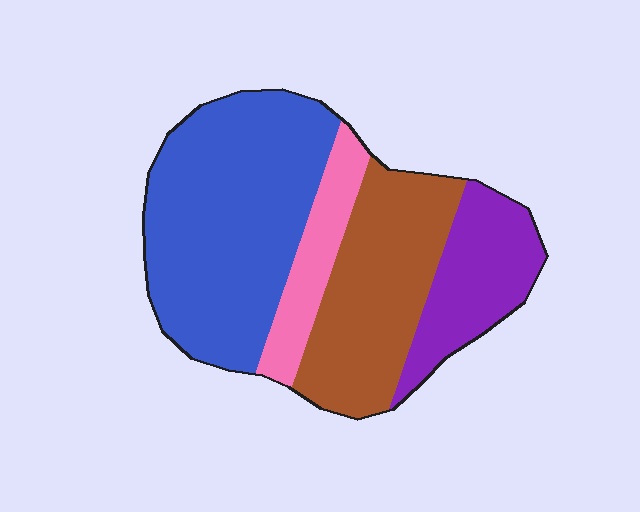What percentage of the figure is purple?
Purple covers 17% of the figure.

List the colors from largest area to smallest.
From largest to smallest: blue, brown, purple, pink.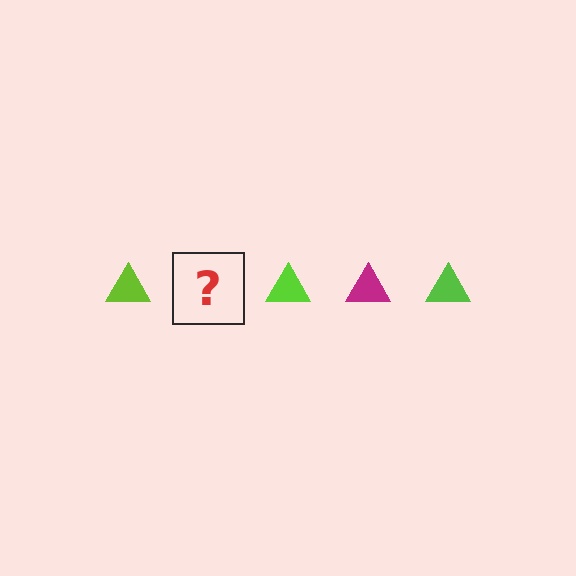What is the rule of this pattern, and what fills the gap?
The rule is that the pattern cycles through lime, magenta triangles. The gap should be filled with a magenta triangle.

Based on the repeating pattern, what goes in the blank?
The blank should be a magenta triangle.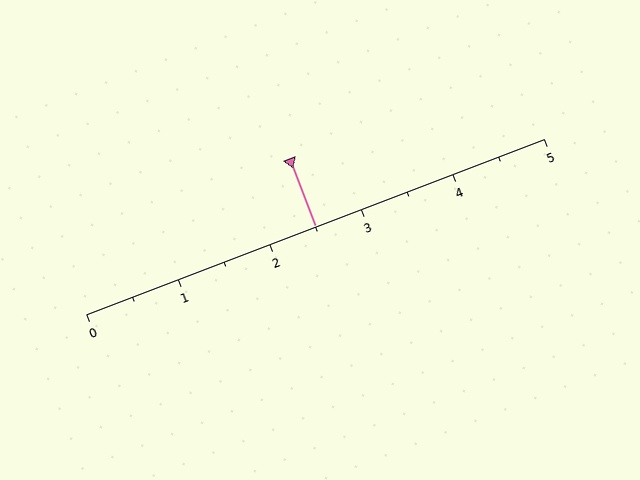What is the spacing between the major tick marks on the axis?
The major ticks are spaced 1 apart.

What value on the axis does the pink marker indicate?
The marker indicates approximately 2.5.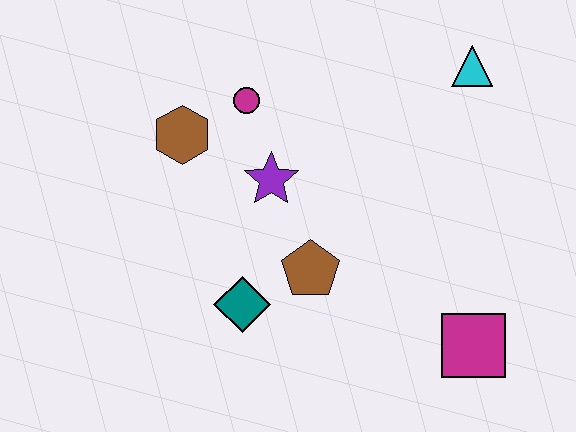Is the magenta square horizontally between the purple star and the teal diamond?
No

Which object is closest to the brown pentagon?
The teal diamond is closest to the brown pentagon.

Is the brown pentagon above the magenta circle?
No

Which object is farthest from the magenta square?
The brown hexagon is farthest from the magenta square.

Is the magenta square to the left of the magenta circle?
No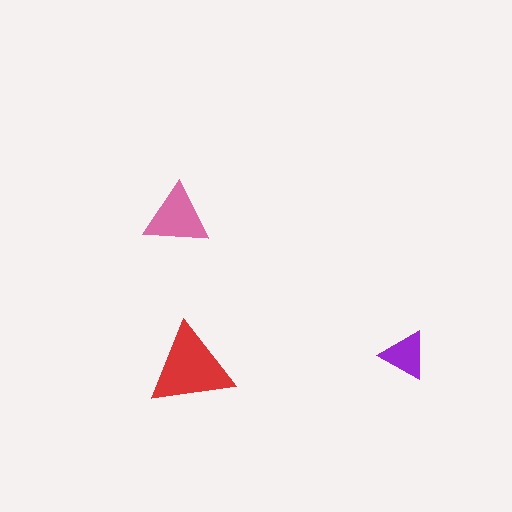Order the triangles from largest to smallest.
the red one, the pink one, the purple one.